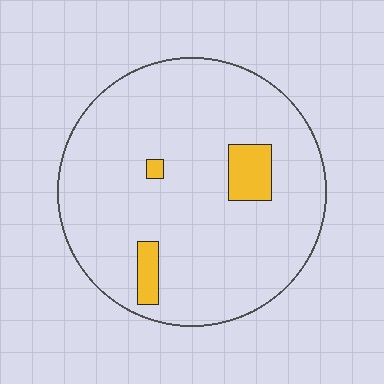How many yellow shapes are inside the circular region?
3.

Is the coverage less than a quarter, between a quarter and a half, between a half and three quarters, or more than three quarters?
Less than a quarter.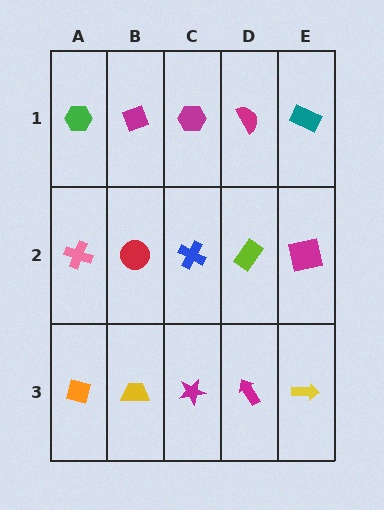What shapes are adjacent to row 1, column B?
A red circle (row 2, column B), a green hexagon (row 1, column A), a magenta hexagon (row 1, column C).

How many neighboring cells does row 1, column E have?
2.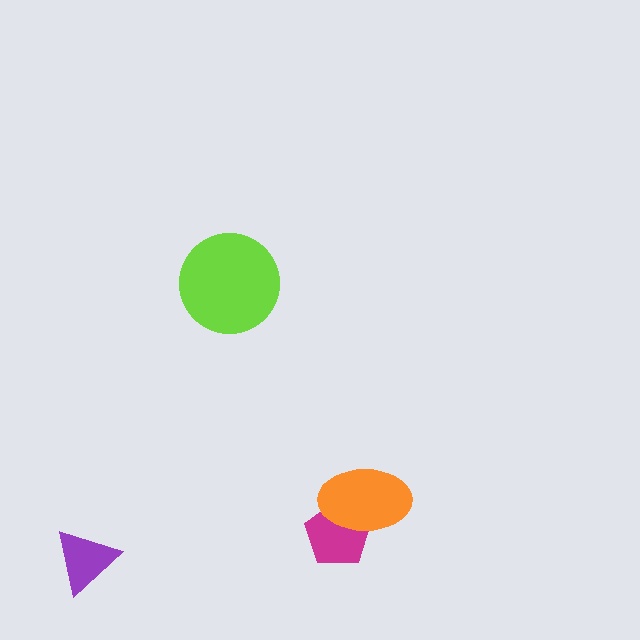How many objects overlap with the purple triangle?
0 objects overlap with the purple triangle.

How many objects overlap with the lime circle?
0 objects overlap with the lime circle.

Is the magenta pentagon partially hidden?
Yes, it is partially covered by another shape.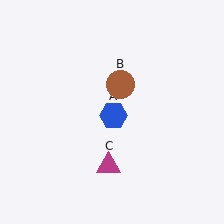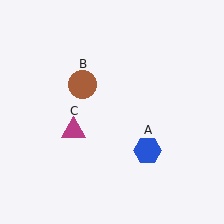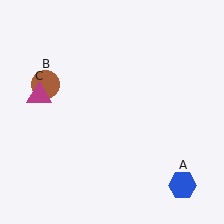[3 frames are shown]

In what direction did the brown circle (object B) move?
The brown circle (object B) moved left.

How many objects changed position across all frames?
3 objects changed position: blue hexagon (object A), brown circle (object B), magenta triangle (object C).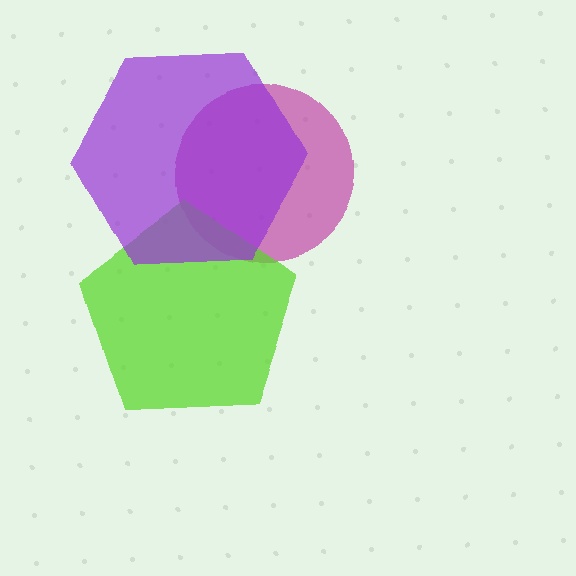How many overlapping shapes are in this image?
There are 3 overlapping shapes in the image.